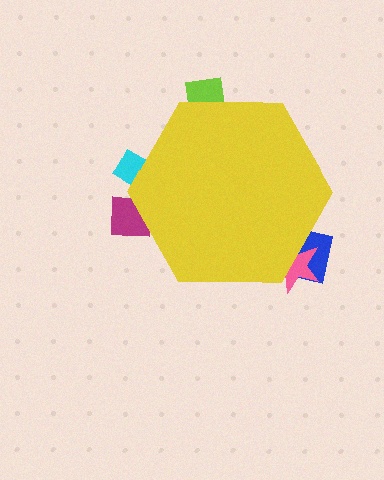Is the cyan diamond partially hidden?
Yes, the cyan diamond is partially hidden behind the yellow hexagon.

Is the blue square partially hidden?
Yes, the blue square is partially hidden behind the yellow hexagon.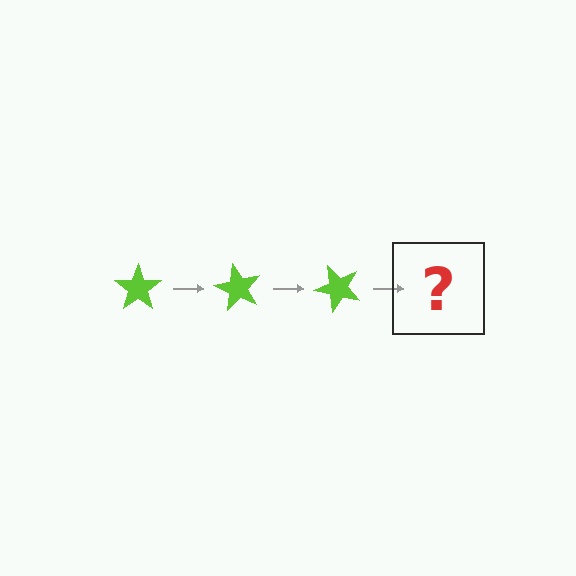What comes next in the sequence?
The next element should be a lime star rotated 180 degrees.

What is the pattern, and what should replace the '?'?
The pattern is that the star rotates 60 degrees each step. The '?' should be a lime star rotated 180 degrees.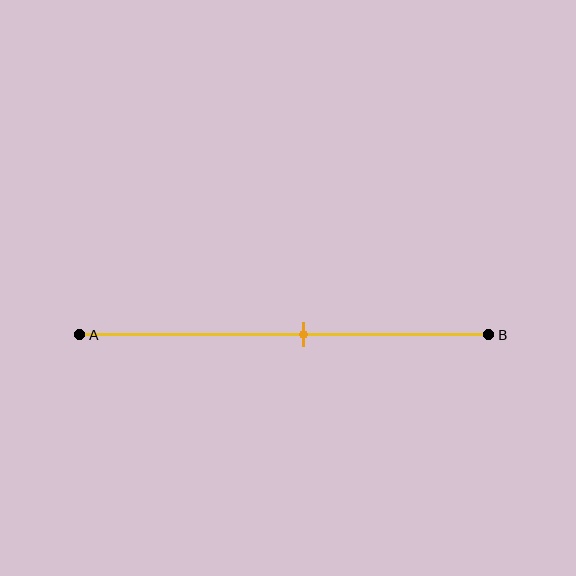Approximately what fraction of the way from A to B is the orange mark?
The orange mark is approximately 55% of the way from A to B.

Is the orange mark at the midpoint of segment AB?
No, the mark is at about 55% from A, not at the 50% midpoint.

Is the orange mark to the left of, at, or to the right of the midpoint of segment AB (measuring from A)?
The orange mark is to the right of the midpoint of segment AB.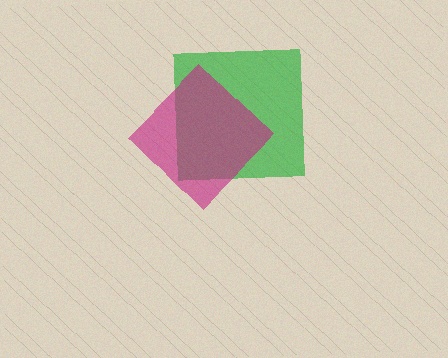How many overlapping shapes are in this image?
There are 2 overlapping shapes in the image.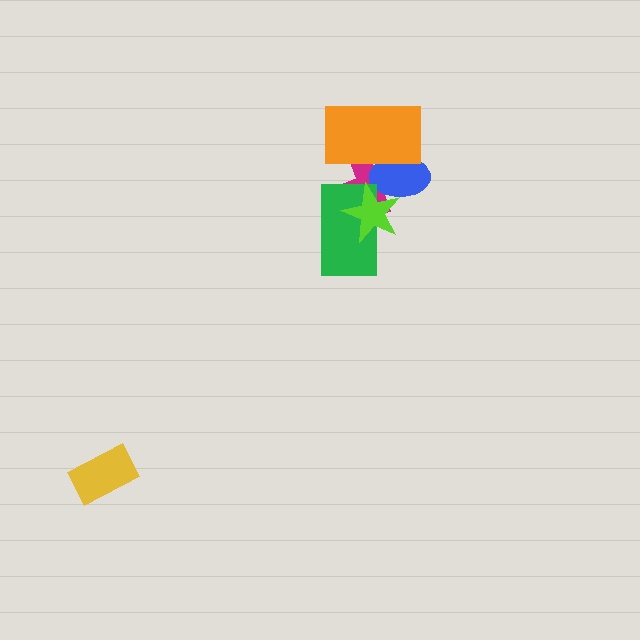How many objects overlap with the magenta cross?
4 objects overlap with the magenta cross.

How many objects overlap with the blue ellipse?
3 objects overlap with the blue ellipse.